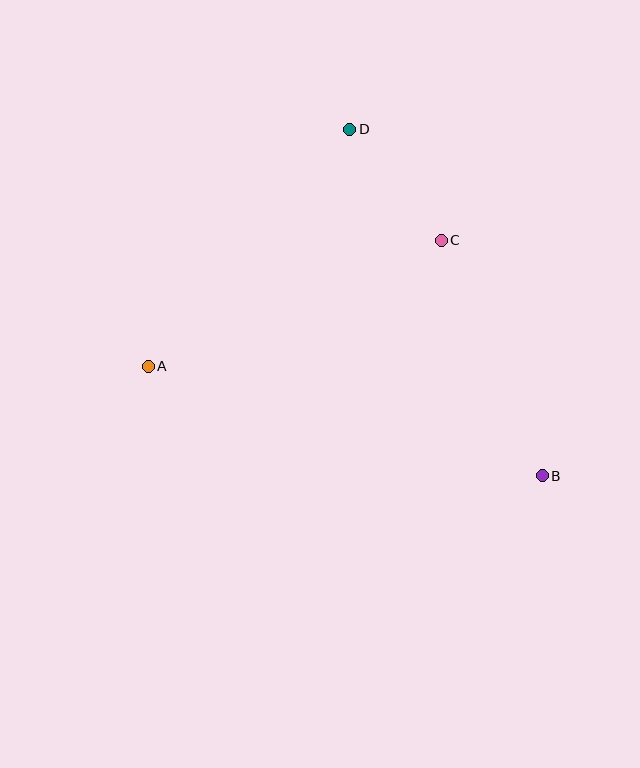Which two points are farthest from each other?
Points A and B are farthest from each other.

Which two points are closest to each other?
Points C and D are closest to each other.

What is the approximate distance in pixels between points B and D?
The distance between B and D is approximately 396 pixels.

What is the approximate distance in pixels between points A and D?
The distance between A and D is approximately 311 pixels.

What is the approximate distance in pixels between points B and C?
The distance between B and C is approximately 256 pixels.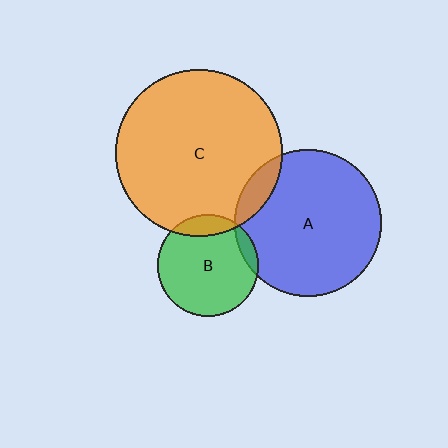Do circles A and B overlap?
Yes.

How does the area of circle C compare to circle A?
Approximately 1.3 times.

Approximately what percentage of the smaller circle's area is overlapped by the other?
Approximately 10%.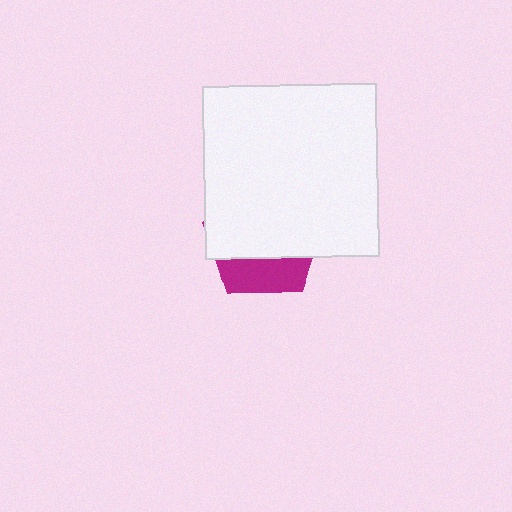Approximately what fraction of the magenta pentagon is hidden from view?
Roughly 70% of the magenta pentagon is hidden behind the white square.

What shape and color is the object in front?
The object in front is a white square.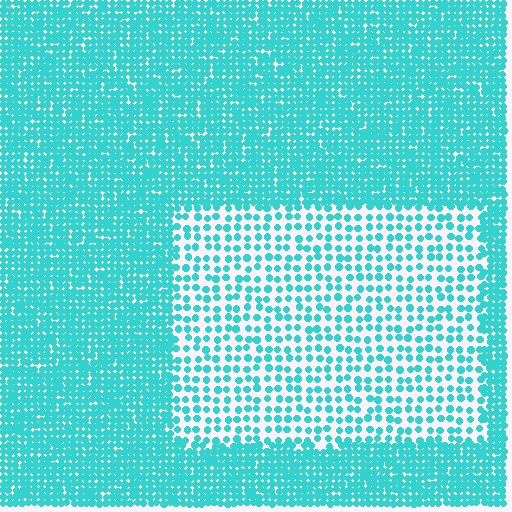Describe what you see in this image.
The image contains small cyan elements arranged at two different densities. A rectangle-shaped region is visible where the elements are less densely packed than the surrounding area.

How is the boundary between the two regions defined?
The boundary is defined by a change in element density (approximately 2.5x ratio). All elements are the same color, size, and shape.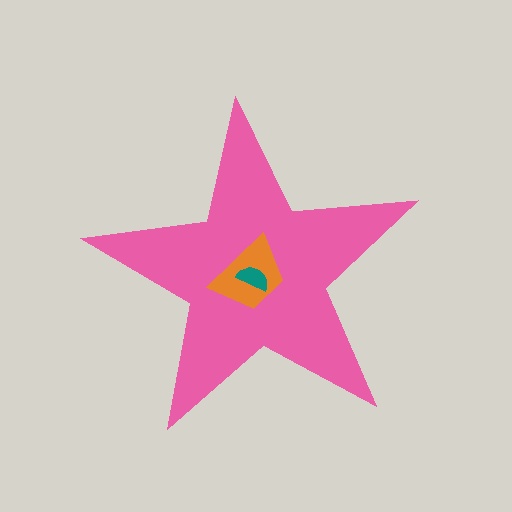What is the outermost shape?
The pink star.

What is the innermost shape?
The teal semicircle.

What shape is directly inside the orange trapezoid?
The teal semicircle.